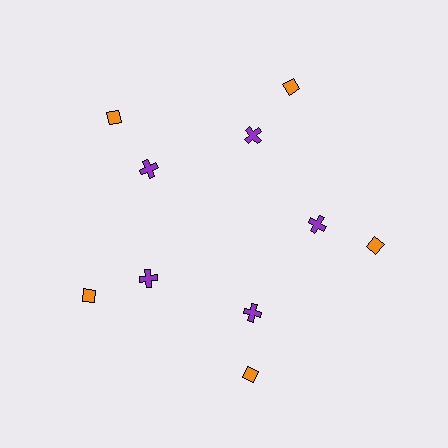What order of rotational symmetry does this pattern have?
This pattern has 5-fold rotational symmetry.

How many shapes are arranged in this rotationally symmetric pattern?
There are 10 shapes, arranged in 5 groups of 2.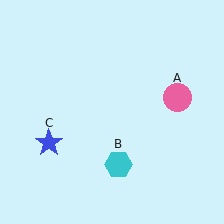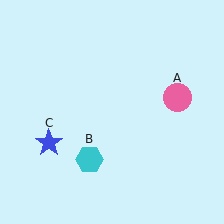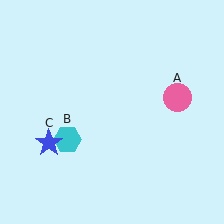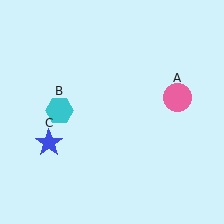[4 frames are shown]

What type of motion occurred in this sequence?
The cyan hexagon (object B) rotated clockwise around the center of the scene.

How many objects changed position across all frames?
1 object changed position: cyan hexagon (object B).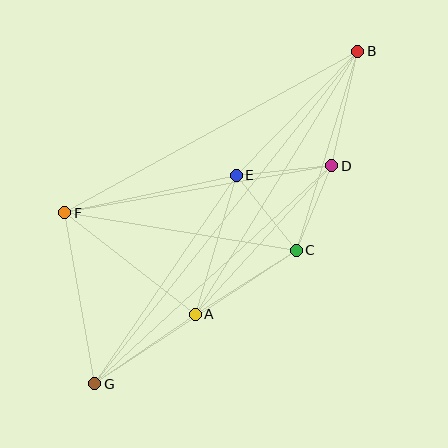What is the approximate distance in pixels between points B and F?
The distance between B and F is approximately 335 pixels.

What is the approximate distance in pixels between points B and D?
The distance between B and D is approximately 117 pixels.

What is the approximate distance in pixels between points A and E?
The distance between A and E is approximately 145 pixels.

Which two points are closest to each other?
Points C and D are closest to each other.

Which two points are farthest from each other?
Points B and G are farthest from each other.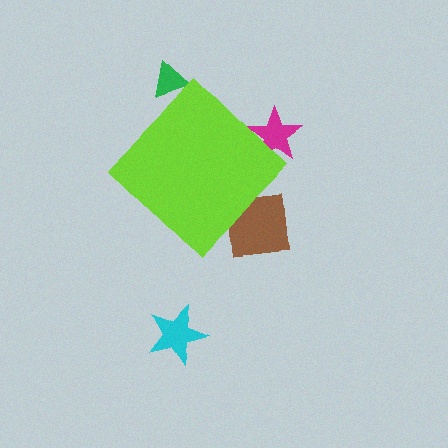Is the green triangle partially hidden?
Yes, the green triangle is partially hidden behind the lime diamond.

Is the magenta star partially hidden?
Yes, the magenta star is partially hidden behind the lime diamond.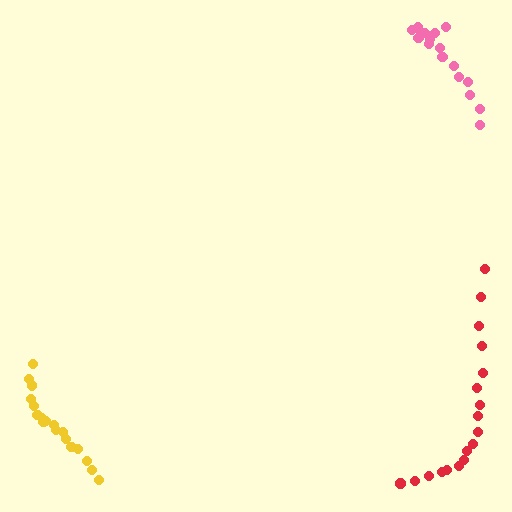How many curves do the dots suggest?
There are 3 distinct paths.